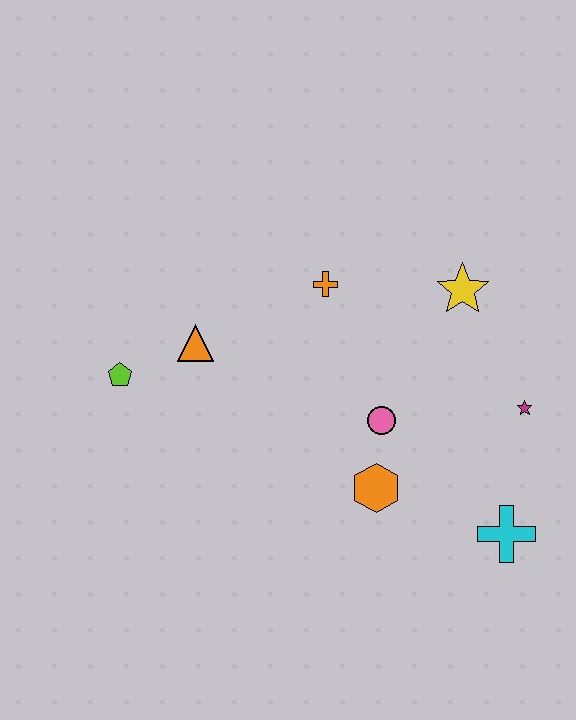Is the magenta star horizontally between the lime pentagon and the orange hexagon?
No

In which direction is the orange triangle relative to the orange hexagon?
The orange triangle is to the left of the orange hexagon.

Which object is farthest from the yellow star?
The lime pentagon is farthest from the yellow star.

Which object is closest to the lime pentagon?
The orange triangle is closest to the lime pentagon.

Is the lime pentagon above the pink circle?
Yes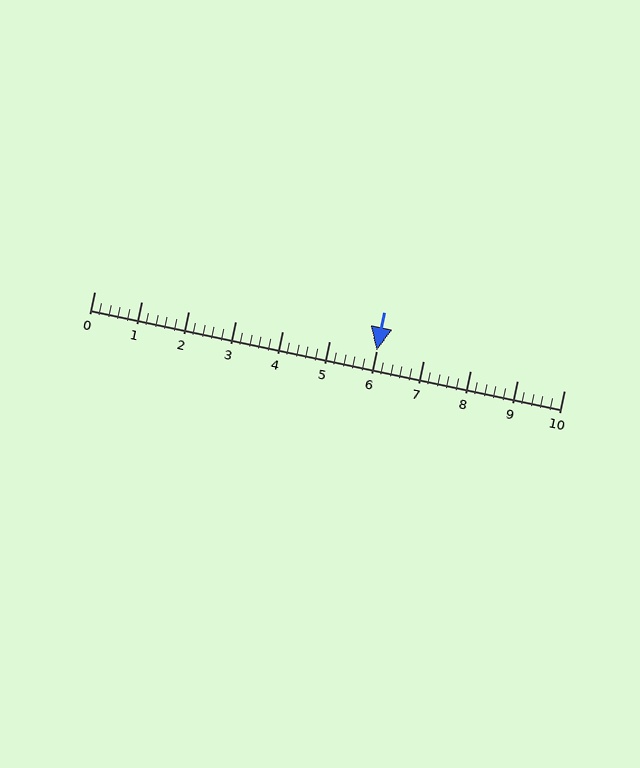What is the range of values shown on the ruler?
The ruler shows values from 0 to 10.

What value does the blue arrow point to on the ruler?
The blue arrow points to approximately 6.0.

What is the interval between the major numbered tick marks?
The major tick marks are spaced 1 units apart.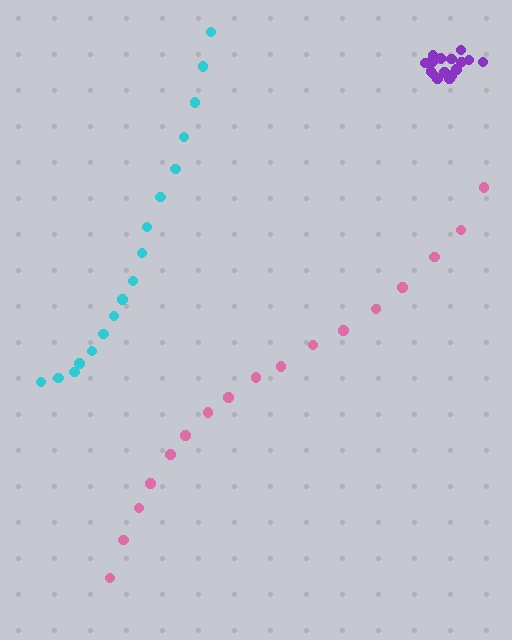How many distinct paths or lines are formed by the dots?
There are 3 distinct paths.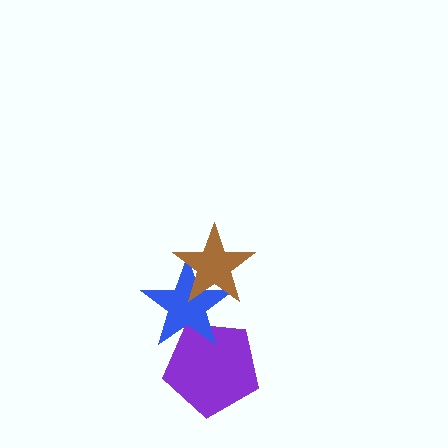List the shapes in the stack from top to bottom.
From top to bottom: the brown star, the blue star, the purple pentagon.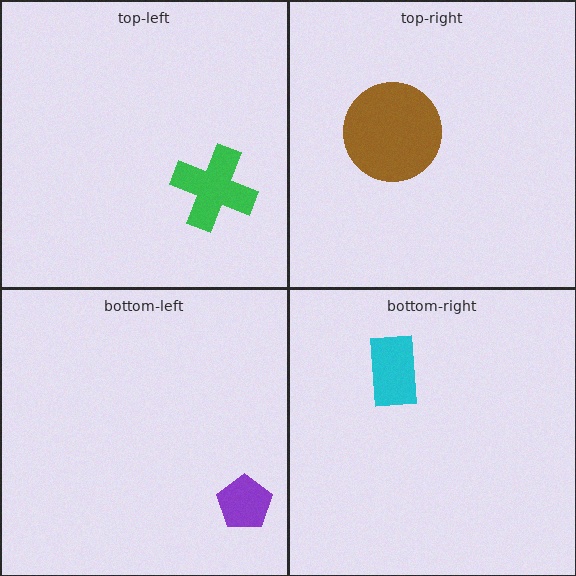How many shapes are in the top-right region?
1.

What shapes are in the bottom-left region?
The purple pentagon.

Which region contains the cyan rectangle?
The bottom-right region.